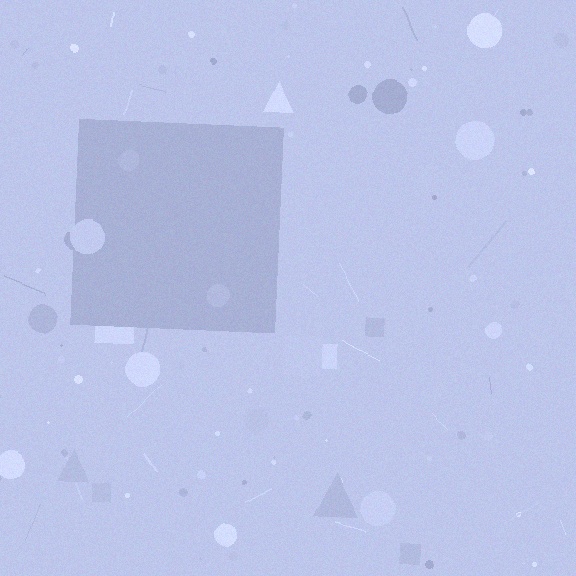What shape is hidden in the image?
A square is hidden in the image.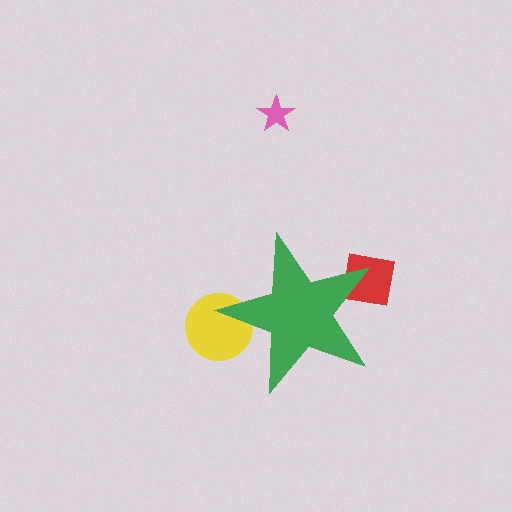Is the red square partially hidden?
Yes, the red square is partially hidden behind the green star.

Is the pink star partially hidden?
No, the pink star is fully visible.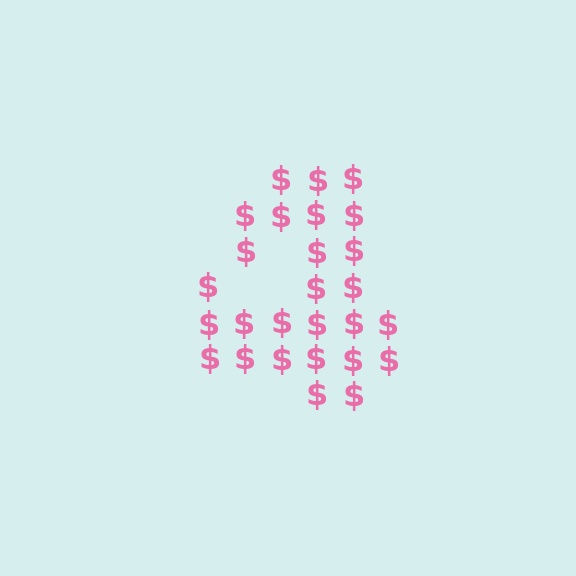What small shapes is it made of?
It is made of small dollar signs.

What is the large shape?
The large shape is the digit 4.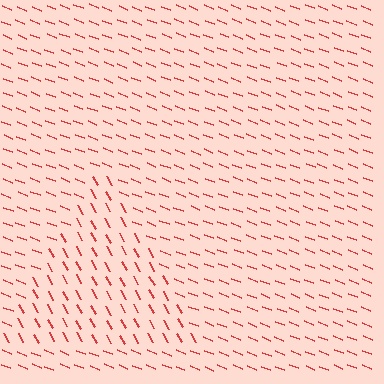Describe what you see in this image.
The image is filled with small red line segments. A triangle region in the image has lines oriented differently from the surrounding lines, creating a visible texture boundary.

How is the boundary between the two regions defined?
The boundary is defined purely by a change in line orientation (approximately 39 degrees difference). All lines are the same color and thickness.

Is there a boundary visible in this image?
Yes, there is a texture boundary formed by a change in line orientation.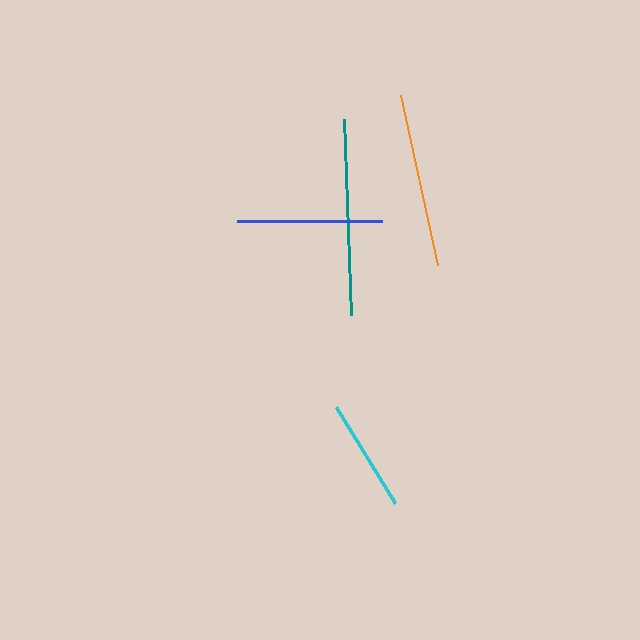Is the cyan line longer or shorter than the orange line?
The orange line is longer than the cyan line.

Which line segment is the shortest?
The cyan line is the shortest at approximately 113 pixels.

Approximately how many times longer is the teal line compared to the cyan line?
The teal line is approximately 1.7 times the length of the cyan line.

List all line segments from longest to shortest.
From longest to shortest: teal, orange, blue, cyan.